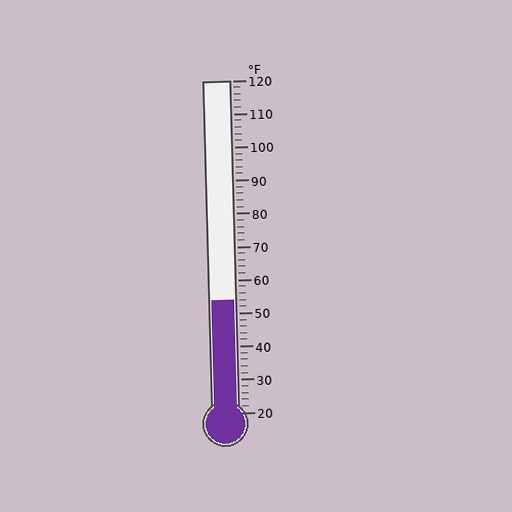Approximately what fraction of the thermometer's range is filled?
The thermometer is filled to approximately 35% of its range.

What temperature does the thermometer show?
The thermometer shows approximately 54°F.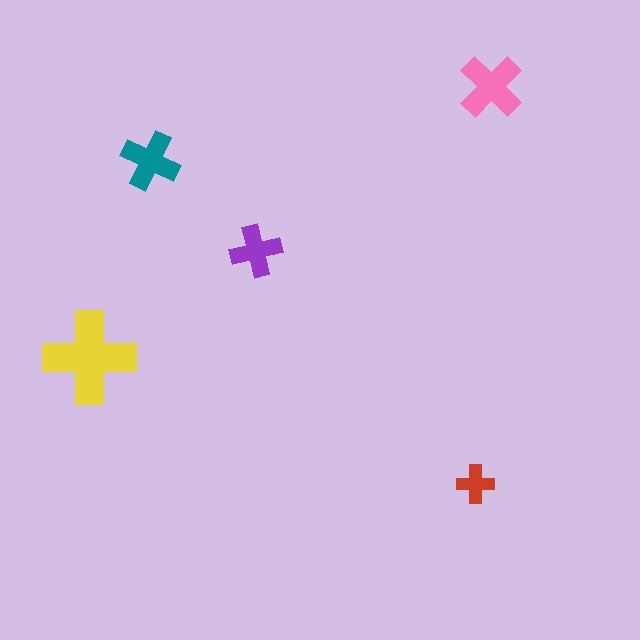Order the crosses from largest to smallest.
the yellow one, the pink one, the teal one, the purple one, the red one.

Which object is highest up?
The pink cross is topmost.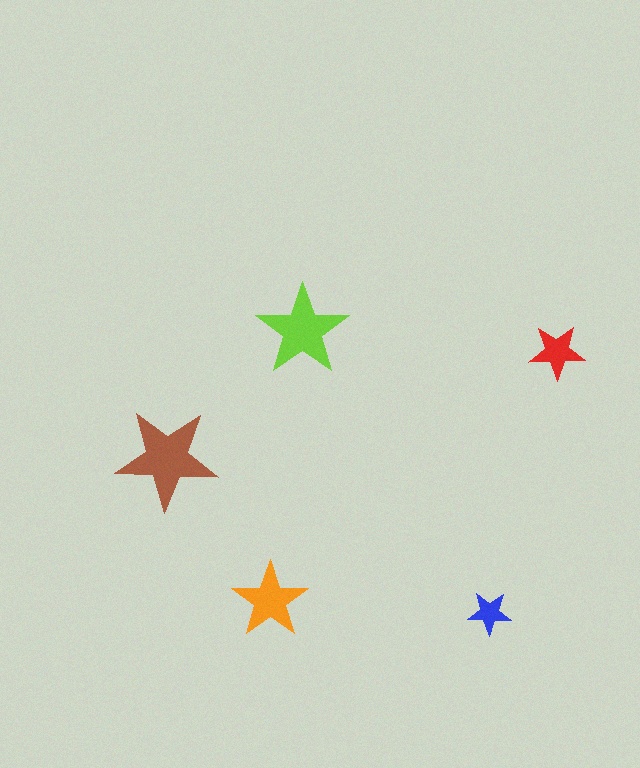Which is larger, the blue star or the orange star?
The orange one.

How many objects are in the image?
There are 5 objects in the image.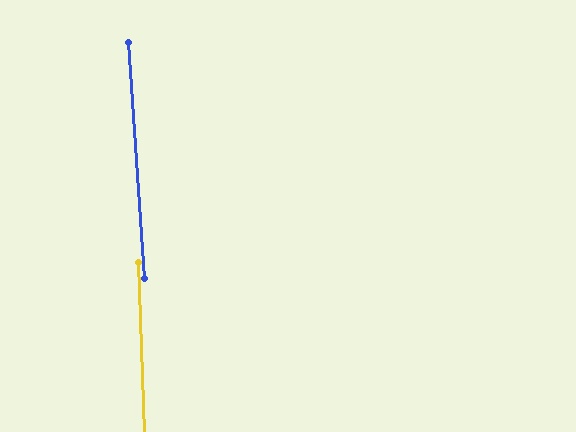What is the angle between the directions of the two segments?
Approximately 2 degrees.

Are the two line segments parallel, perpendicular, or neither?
Parallel — their directions differ by only 1.7°.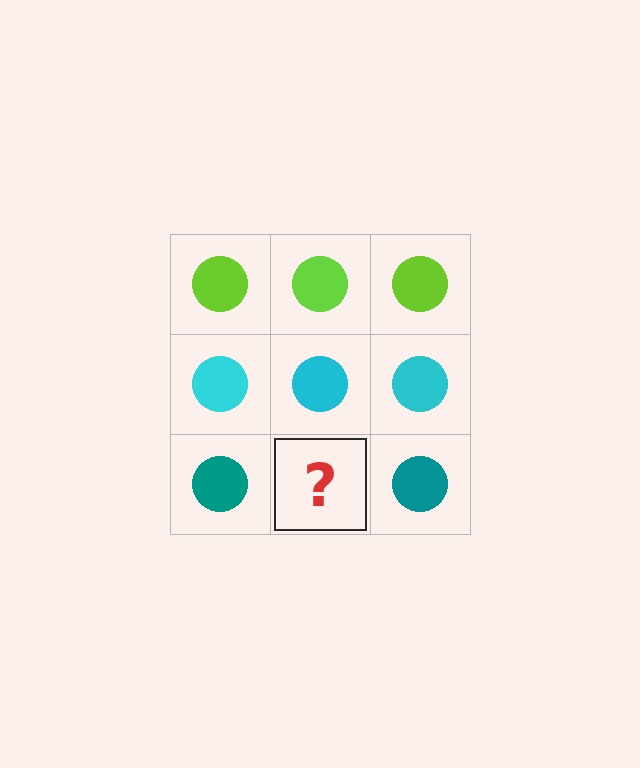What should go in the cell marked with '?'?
The missing cell should contain a teal circle.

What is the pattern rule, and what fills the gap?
The rule is that each row has a consistent color. The gap should be filled with a teal circle.